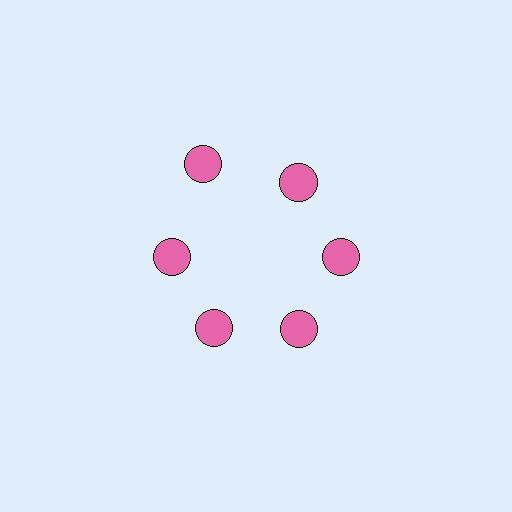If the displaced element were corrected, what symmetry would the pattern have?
It would have 6-fold rotational symmetry — the pattern would map onto itself every 60 degrees.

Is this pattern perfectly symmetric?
No. The 6 pink circles are arranged in a ring, but one element near the 11 o'clock position is pushed outward from the center, breaking the 6-fold rotational symmetry.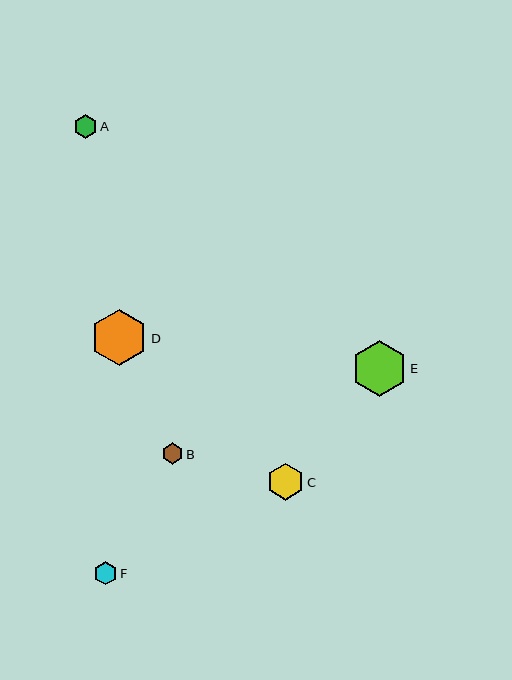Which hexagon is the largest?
Hexagon D is the largest with a size of approximately 57 pixels.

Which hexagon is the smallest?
Hexagon B is the smallest with a size of approximately 21 pixels.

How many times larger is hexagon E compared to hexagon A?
Hexagon E is approximately 2.4 times the size of hexagon A.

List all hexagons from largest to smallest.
From largest to smallest: D, E, C, A, F, B.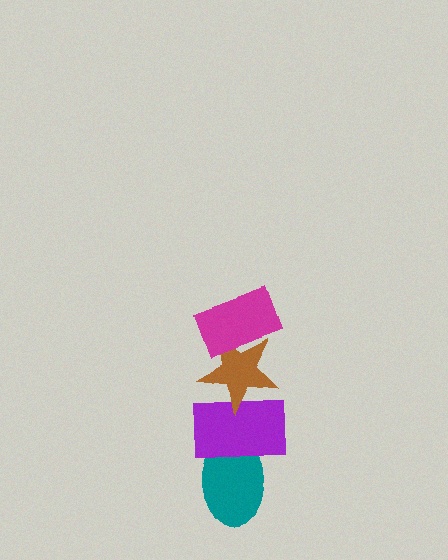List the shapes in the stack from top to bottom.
From top to bottom: the magenta rectangle, the brown star, the purple rectangle, the teal ellipse.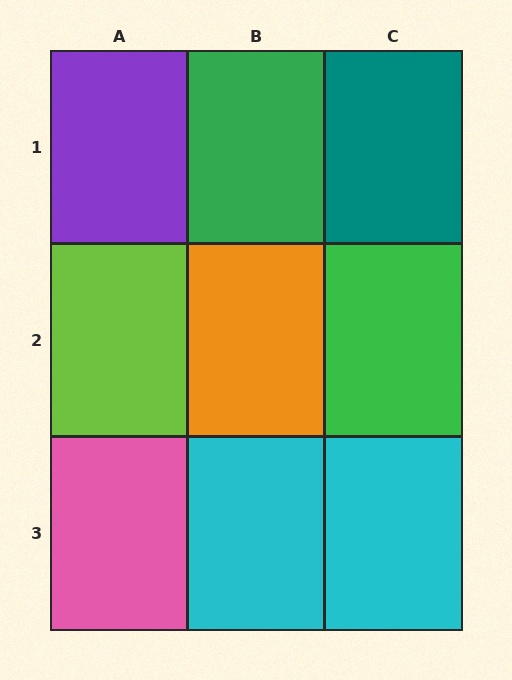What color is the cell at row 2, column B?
Orange.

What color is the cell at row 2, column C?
Green.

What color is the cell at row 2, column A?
Lime.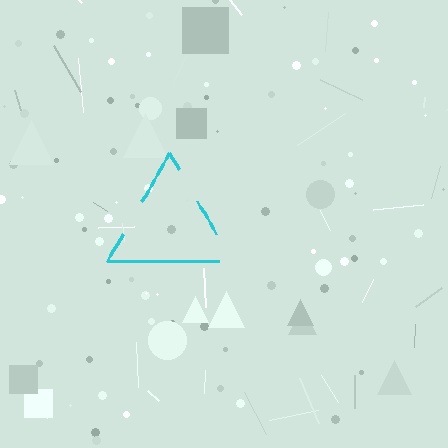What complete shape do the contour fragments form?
The contour fragments form a triangle.